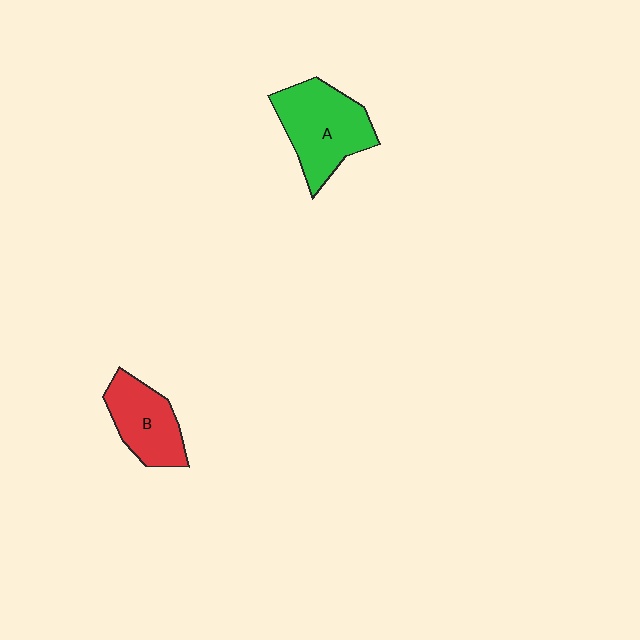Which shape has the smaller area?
Shape B (red).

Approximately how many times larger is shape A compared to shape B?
Approximately 1.4 times.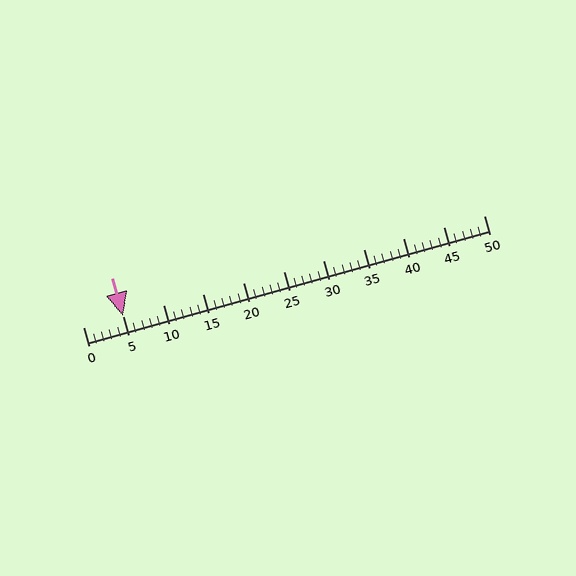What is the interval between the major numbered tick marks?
The major tick marks are spaced 5 units apart.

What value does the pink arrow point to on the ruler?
The pink arrow points to approximately 5.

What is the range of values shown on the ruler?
The ruler shows values from 0 to 50.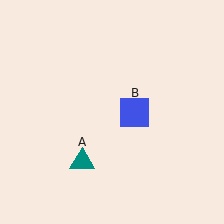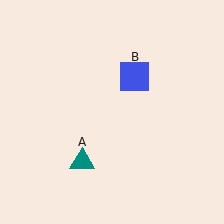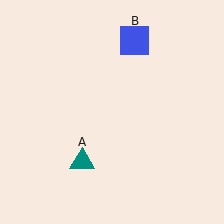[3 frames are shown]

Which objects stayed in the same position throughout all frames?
Teal triangle (object A) remained stationary.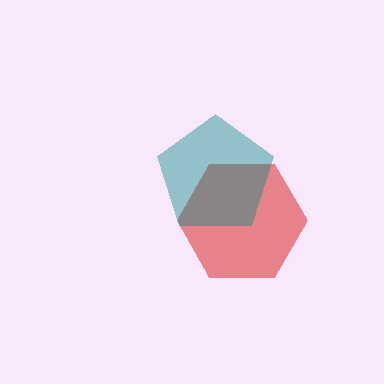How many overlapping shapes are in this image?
There are 2 overlapping shapes in the image.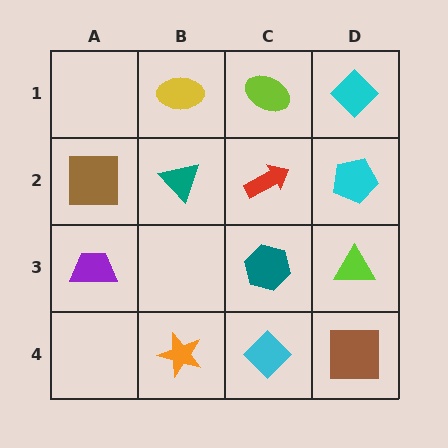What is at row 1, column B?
A yellow ellipse.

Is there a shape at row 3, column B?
No, that cell is empty.